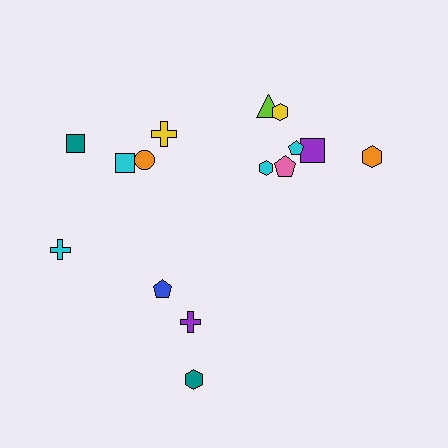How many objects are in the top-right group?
There are 7 objects.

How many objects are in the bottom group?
There are 3 objects.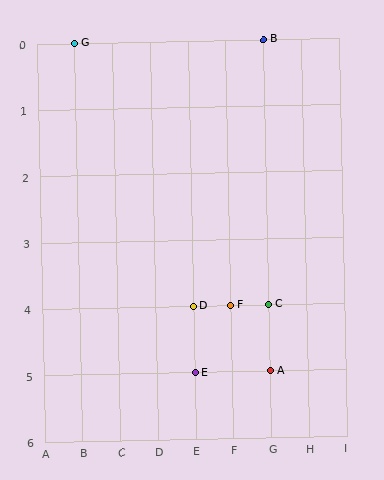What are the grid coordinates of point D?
Point D is at grid coordinates (E, 4).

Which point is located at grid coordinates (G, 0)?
Point B is at (G, 0).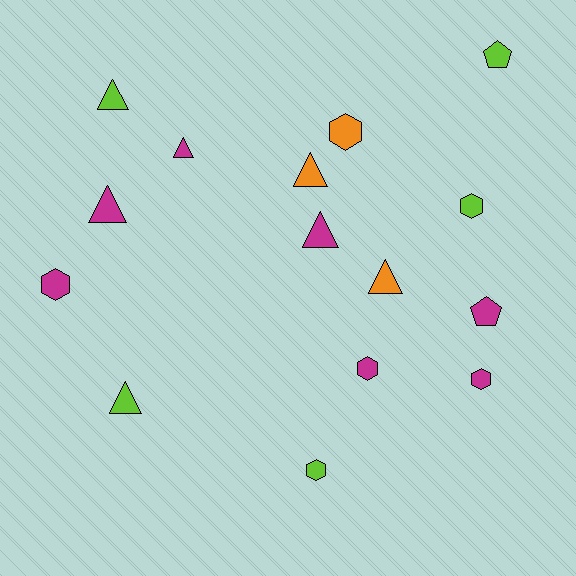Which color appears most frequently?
Magenta, with 7 objects.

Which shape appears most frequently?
Triangle, with 7 objects.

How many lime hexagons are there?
There are 2 lime hexagons.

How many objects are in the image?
There are 15 objects.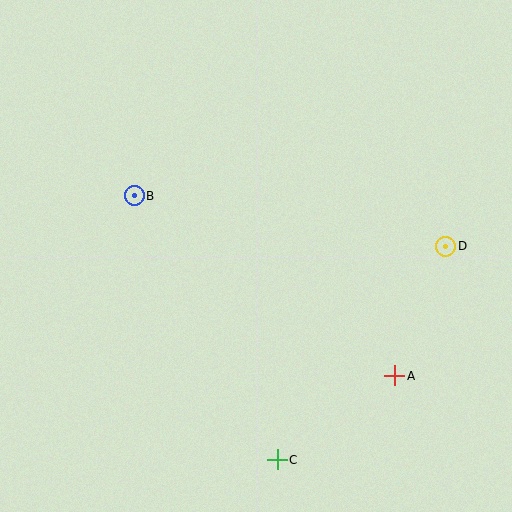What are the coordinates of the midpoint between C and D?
The midpoint between C and D is at (362, 353).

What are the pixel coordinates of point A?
Point A is at (395, 376).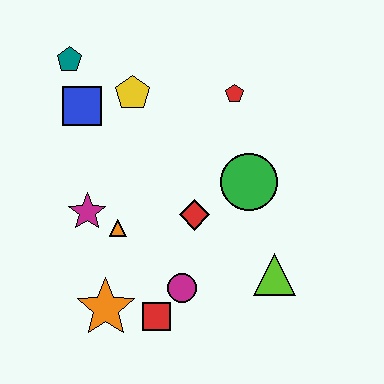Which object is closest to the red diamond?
The green circle is closest to the red diamond.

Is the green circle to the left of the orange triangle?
No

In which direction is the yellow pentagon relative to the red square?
The yellow pentagon is above the red square.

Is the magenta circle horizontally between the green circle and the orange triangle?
Yes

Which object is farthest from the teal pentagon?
The lime triangle is farthest from the teal pentagon.